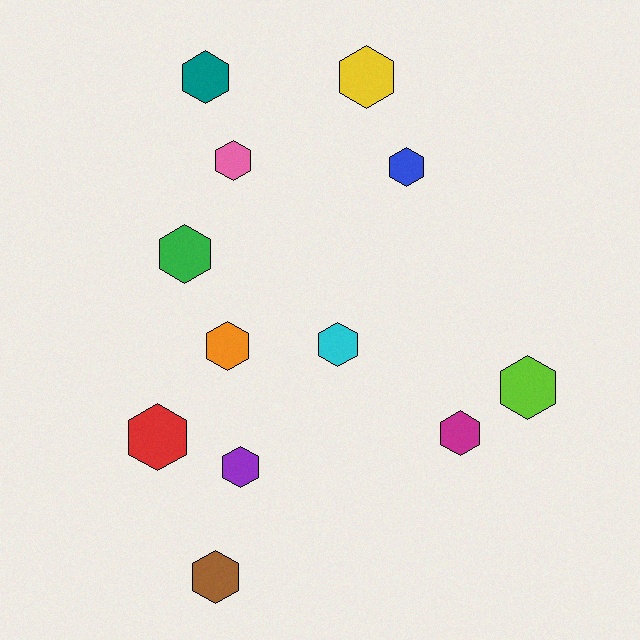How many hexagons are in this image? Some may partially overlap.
There are 12 hexagons.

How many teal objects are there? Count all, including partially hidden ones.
There is 1 teal object.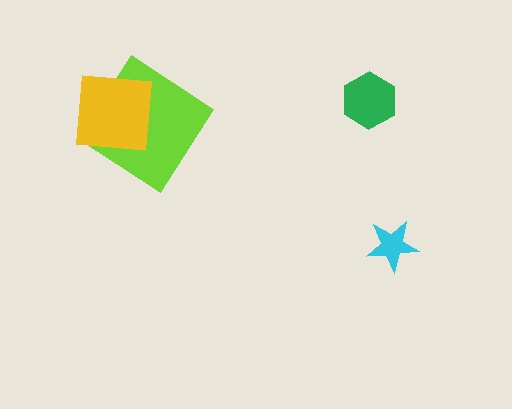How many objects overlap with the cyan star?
0 objects overlap with the cyan star.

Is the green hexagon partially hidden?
No, no other shape covers it.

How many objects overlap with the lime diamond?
1 object overlaps with the lime diamond.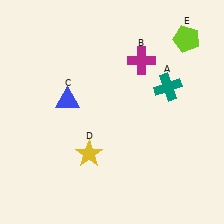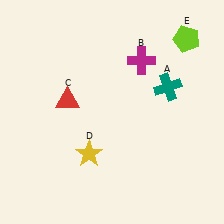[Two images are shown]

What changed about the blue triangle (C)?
In Image 1, C is blue. In Image 2, it changed to red.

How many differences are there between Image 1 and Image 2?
There is 1 difference between the two images.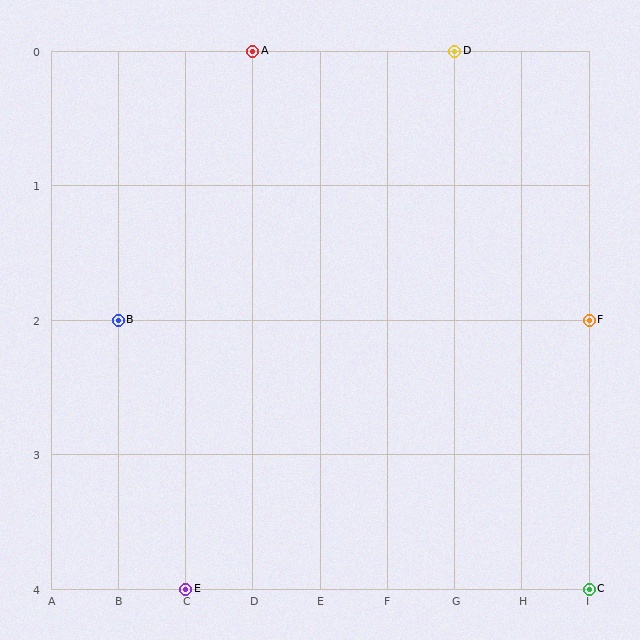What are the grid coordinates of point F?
Point F is at grid coordinates (I, 2).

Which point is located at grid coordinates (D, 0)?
Point A is at (D, 0).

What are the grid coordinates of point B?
Point B is at grid coordinates (B, 2).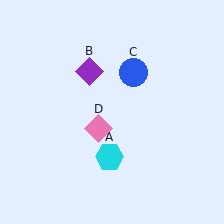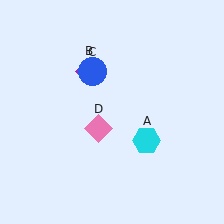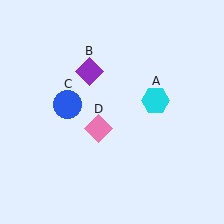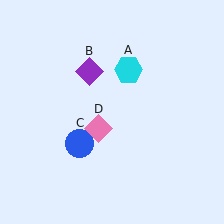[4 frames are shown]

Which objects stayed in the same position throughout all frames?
Purple diamond (object B) and pink diamond (object D) remained stationary.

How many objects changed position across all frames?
2 objects changed position: cyan hexagon (object A), blue circle (object C).